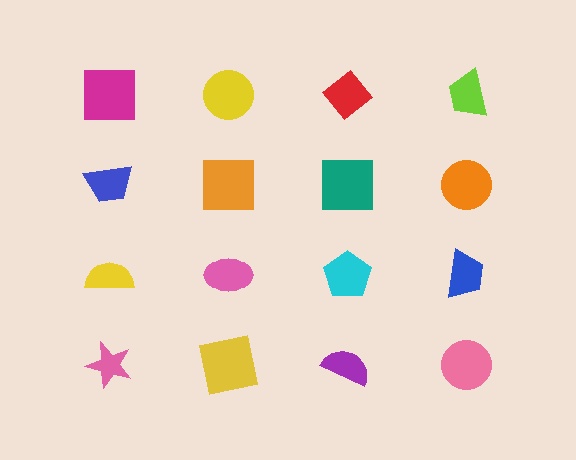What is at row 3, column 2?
A pink ellipse.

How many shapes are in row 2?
4 shapes.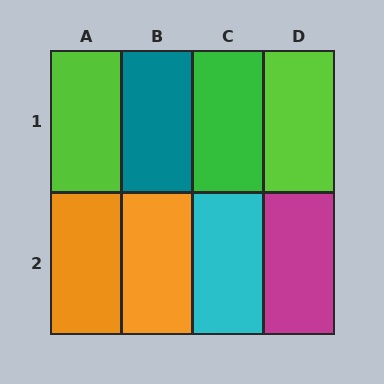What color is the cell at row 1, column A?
Lime.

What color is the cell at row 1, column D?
Lime.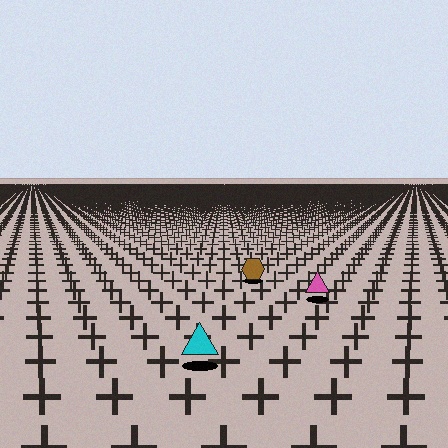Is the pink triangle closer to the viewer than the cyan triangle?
No. The cyan triangle is closer — you can tell from the texture gradient: the ground texture is coarser near it.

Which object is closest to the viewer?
The cyan triangle is closest. The texture marks near it are larger and more spread out.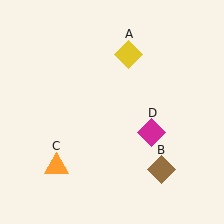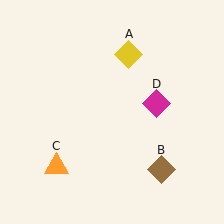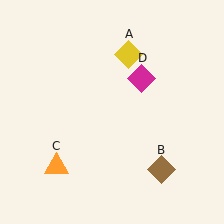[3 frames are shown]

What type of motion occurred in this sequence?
The magenta diamond (object D) rotated counterclockwise around the center of the scene.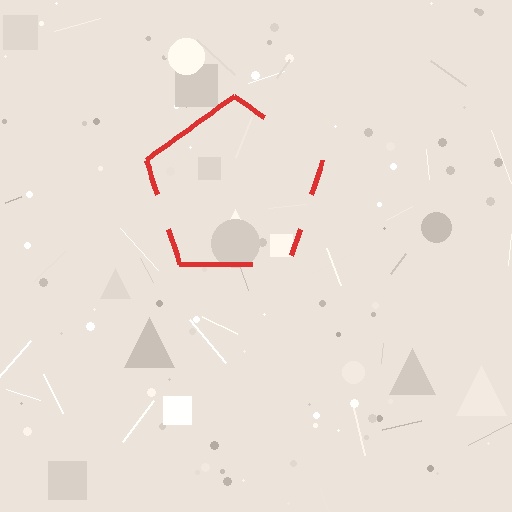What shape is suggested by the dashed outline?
The dashed outline suggests a pentagon.